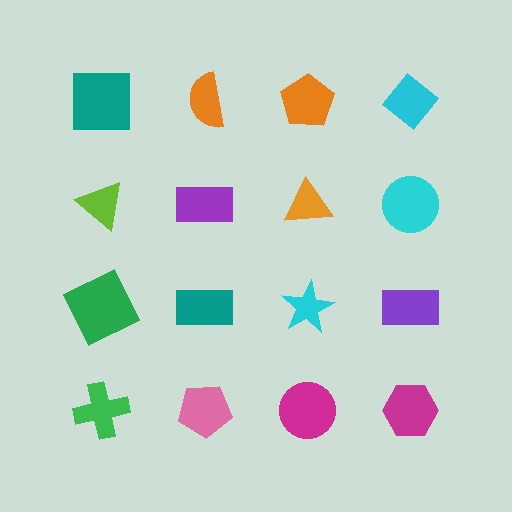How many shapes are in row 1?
4 shapes.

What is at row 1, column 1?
A teal square.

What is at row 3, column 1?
A green square.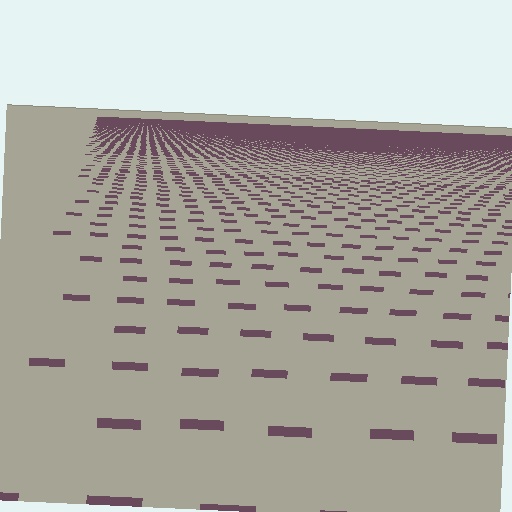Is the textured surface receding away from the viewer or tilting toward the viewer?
The surface is receding away from the viewer. Texture elements get smaller and denser toward the top.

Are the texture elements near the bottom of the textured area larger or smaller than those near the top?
Larger. Near the bottom, elements are closer to the viewer and appear at a bigger on-screen size.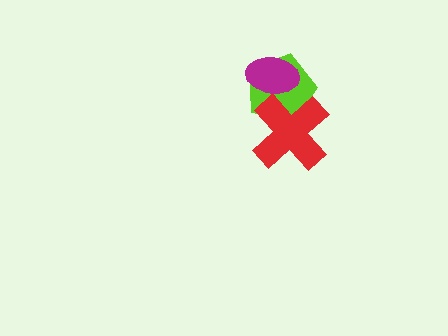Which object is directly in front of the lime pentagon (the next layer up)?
The red cross is directly in front of the lime pentagon.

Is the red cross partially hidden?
Yes, it is partially covered by another shape.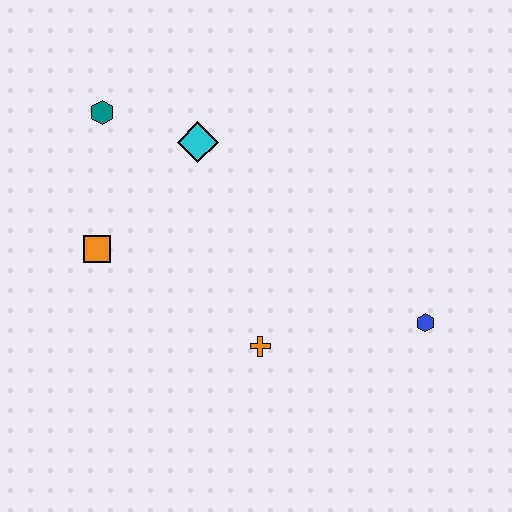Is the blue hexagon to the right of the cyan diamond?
Yes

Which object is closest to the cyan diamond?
The teal hexagon is closest to the cyan diamond.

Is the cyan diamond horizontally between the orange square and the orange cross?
Yes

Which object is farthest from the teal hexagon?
The blue hexagon is farthest from the teal hexagon.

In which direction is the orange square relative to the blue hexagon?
The orange square is to the left of the blue hexagon.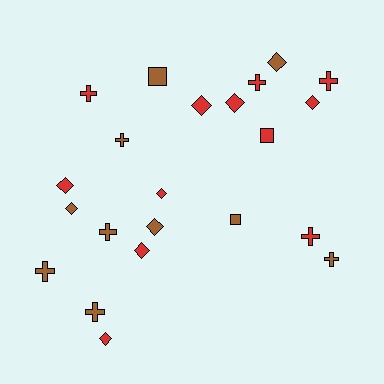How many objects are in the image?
There are 22 objects.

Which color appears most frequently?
Red, with 12 objects.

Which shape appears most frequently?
Diamond, with 10 objects.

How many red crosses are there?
There are 4 red crosses.